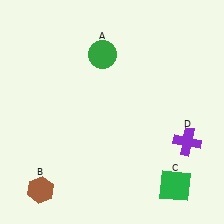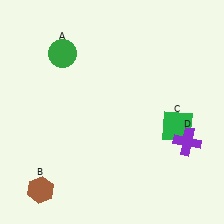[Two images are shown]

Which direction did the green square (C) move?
The green square (C) moved up.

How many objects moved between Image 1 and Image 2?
2 objects moved between the two images.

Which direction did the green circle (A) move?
The green circle (A) moved left.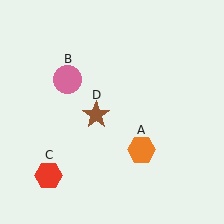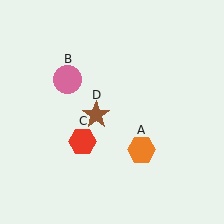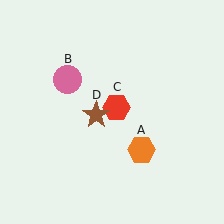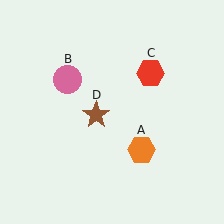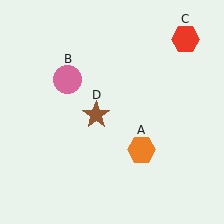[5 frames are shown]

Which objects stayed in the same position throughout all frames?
Orange hexagon (object A) and pink circle (object B) and brown star (object D) remained stationary.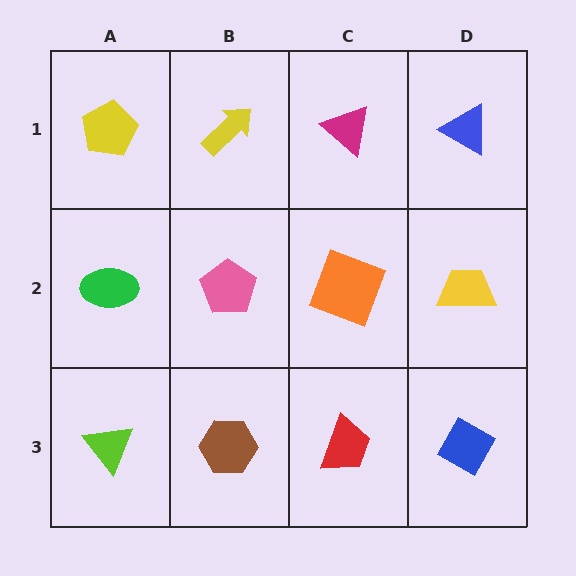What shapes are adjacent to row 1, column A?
A green ellipse (row 2, column A), a yellow arrow (row 1, column B).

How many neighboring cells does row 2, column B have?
4.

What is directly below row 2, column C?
A red trapezoid.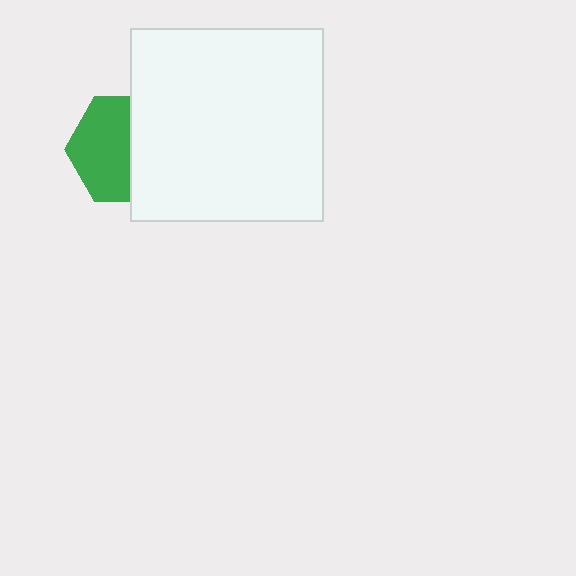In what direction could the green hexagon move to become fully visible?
The green hexagon could move left. That would shift it out from behind the white square entirely.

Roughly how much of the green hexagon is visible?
About half of it is visible (roughly 55%).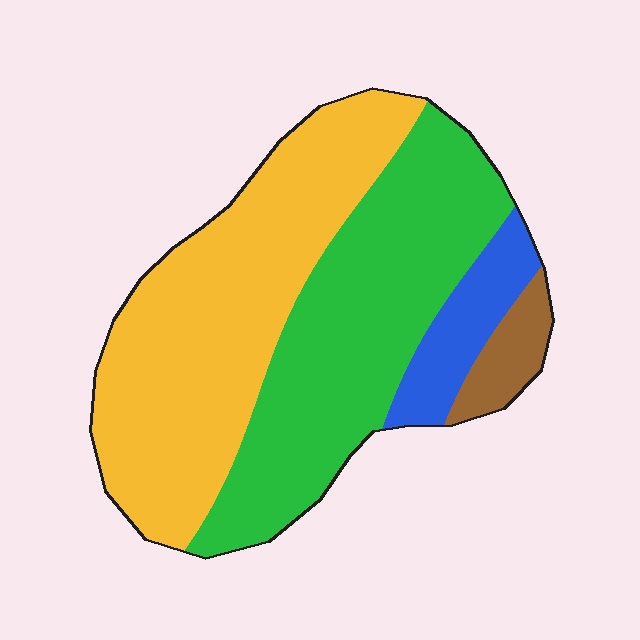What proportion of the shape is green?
Green covers roughly 40% of the shape.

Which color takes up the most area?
Yellow, at roughly 45%.